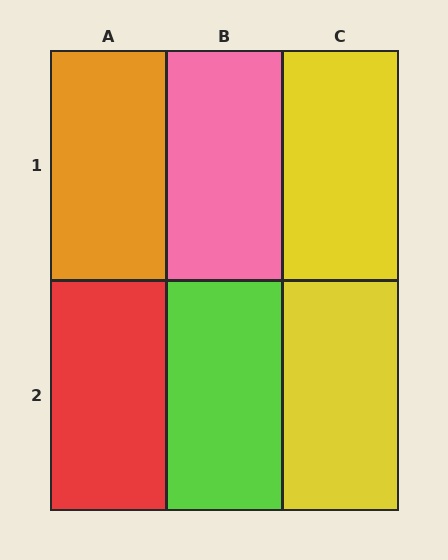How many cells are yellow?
2 cells are yellow.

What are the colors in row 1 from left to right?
Orange, pink, yellow.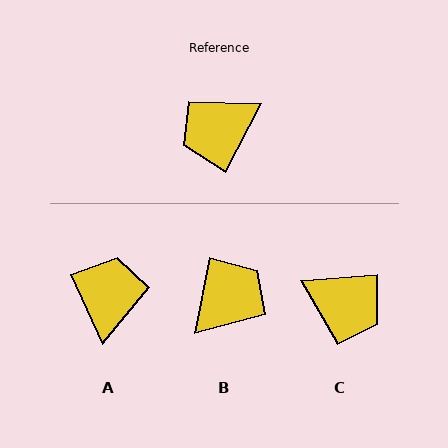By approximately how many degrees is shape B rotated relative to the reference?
Approximately 164 degrees clockwise.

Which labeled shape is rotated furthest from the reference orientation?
B, about 164 degrees away.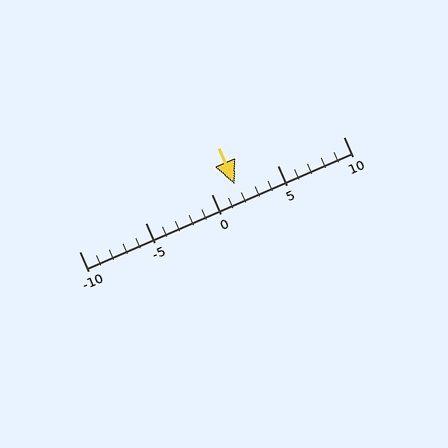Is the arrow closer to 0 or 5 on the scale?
The arrow is closer to 0.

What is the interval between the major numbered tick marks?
The major tick marks are spaced 5 units apart.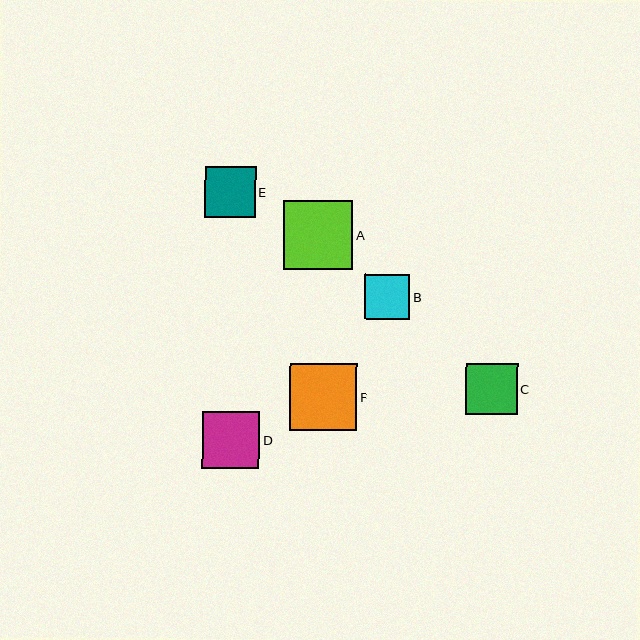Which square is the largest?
Square A is the largest with a size of approximately 69 pixels.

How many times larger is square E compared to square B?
Square E is approximately 1.1 times the size of square B.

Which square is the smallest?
Square B is the smallest with a size of approximately 45 pixels.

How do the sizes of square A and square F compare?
Square A and square F are approximately the same size.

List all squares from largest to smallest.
From largest to smallest: A, F, D, C, E, B.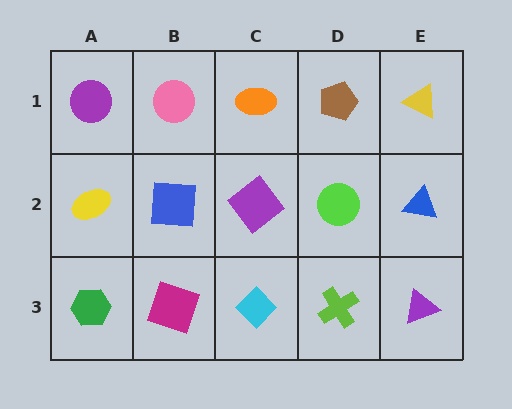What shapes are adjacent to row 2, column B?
A pink circle (row 1, column B), a magenta square (row 3, column B), a yellow ellipse (row 2, column A), a purple diamond (row 2, column C).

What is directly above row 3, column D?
A lime circle.